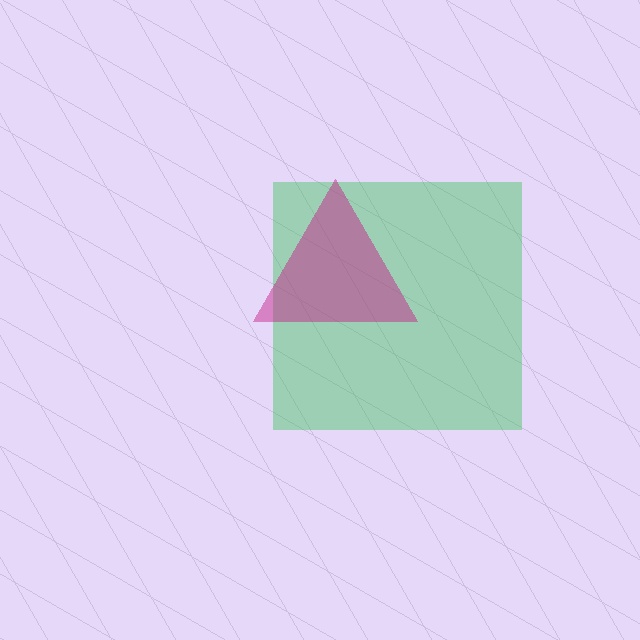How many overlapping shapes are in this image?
There are 2 overlapping shapes in the image.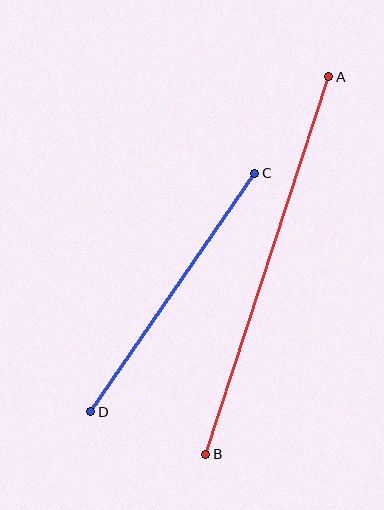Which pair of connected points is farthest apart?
Points A and B are farthest apart.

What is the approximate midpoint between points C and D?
The midpoint is at approximately (173, 293) pixels.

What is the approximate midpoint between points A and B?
The midpoint is at approximately (267, 265) pixels.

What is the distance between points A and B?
The distance is approximately 397 pixels.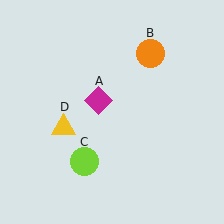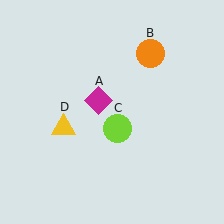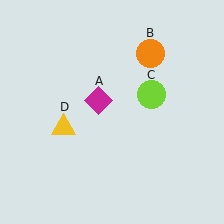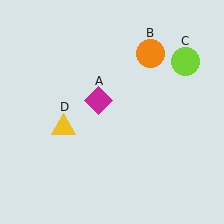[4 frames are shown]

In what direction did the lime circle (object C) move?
The lime circle (object C) moved up and to the right.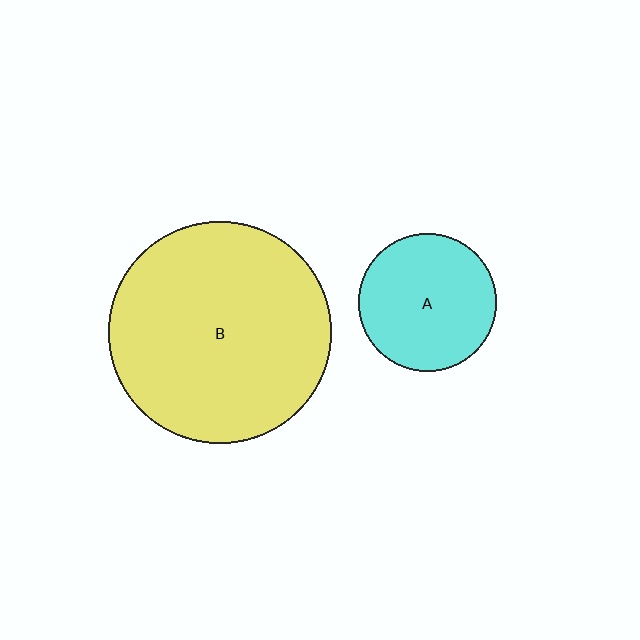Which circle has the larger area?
Circle B (yellow).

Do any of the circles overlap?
No, none of the circles overlap.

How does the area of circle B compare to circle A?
Approximately 2.6 times.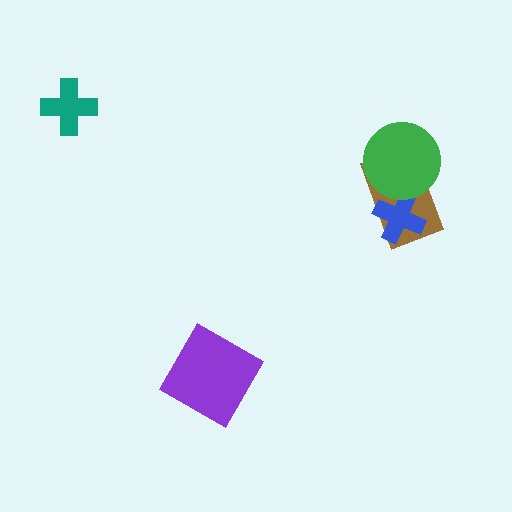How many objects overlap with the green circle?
2 objects overlap with the green circle.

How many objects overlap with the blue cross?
2 objects overlap with the blue cross.